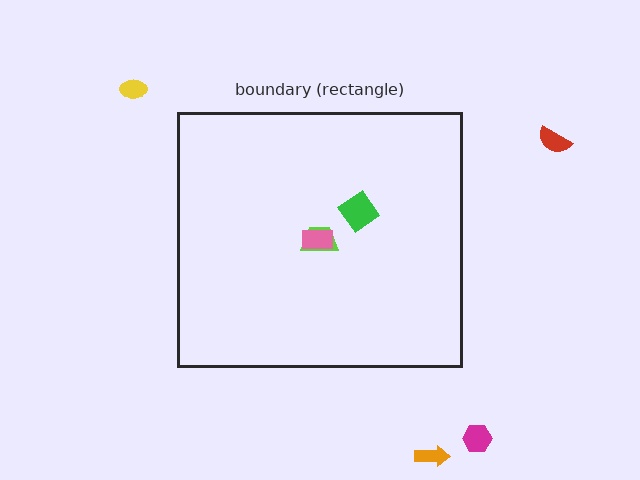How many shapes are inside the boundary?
3 inside, 4 outside.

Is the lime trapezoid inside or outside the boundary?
Inside.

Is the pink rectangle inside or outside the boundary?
Inside.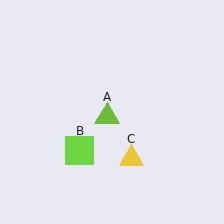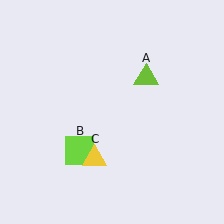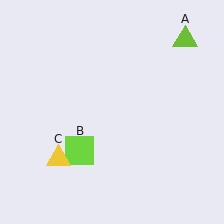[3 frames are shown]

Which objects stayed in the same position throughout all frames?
Lime square (object B) remained stationary.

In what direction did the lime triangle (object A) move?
The lime triangle (object A) moved up and to the right.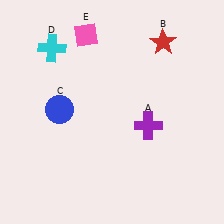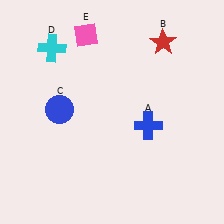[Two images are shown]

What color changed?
The cross (A) changed from purple in Image 1 to blue in Image 2.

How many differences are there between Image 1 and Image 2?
There is 1 difference between the two images.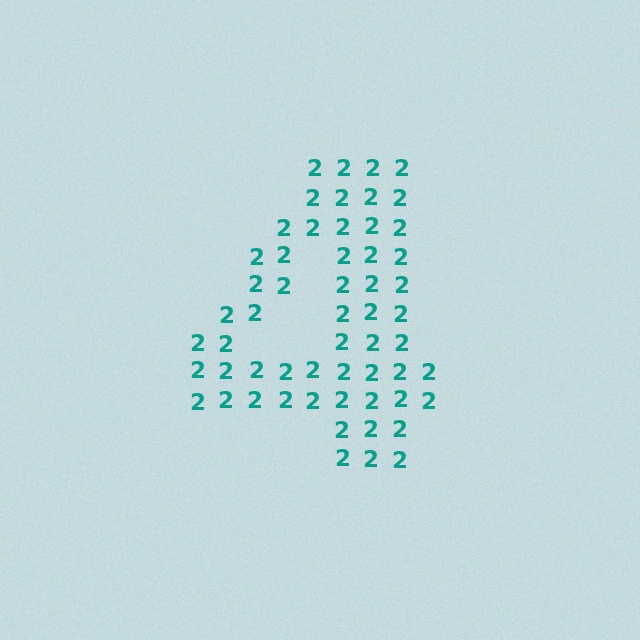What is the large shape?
The large shape is the digit 4.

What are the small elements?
The small elements are digit 2's.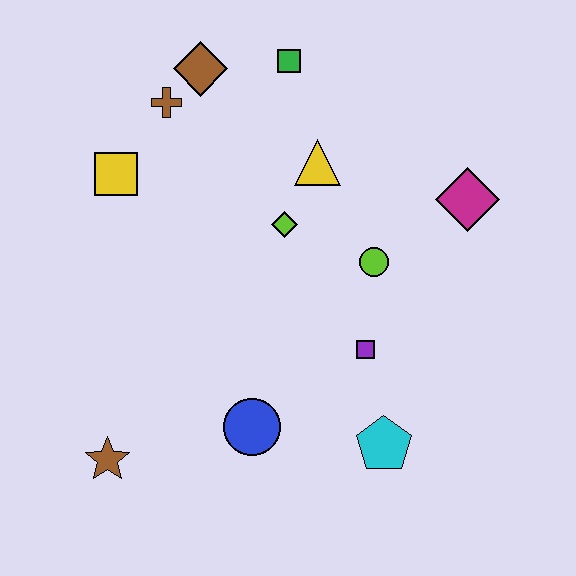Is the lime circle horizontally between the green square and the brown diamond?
No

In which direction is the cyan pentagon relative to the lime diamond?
The cyan pentagon is below the lime diamond.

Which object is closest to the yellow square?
The brown cross is closest to the yellow square.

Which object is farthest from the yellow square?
The cyan pentagon is farthest from the yellow square.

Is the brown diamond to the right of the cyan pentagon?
No